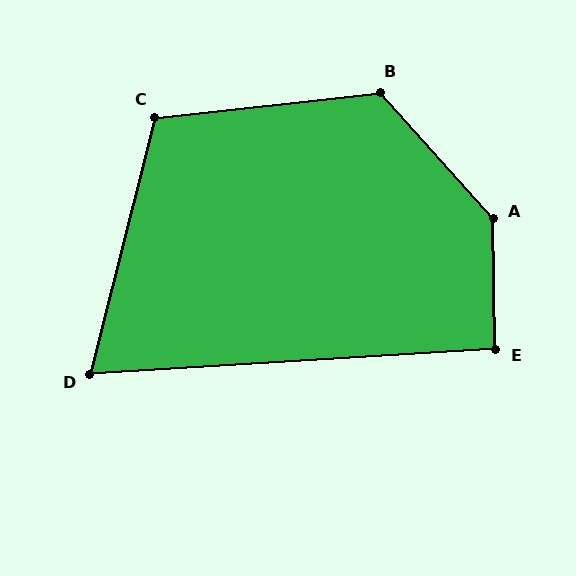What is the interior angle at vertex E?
Approximately 92 degrees (approximately right).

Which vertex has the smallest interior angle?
D, at approximately 72 degrees.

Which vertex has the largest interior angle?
A, at approximately 139 degrees.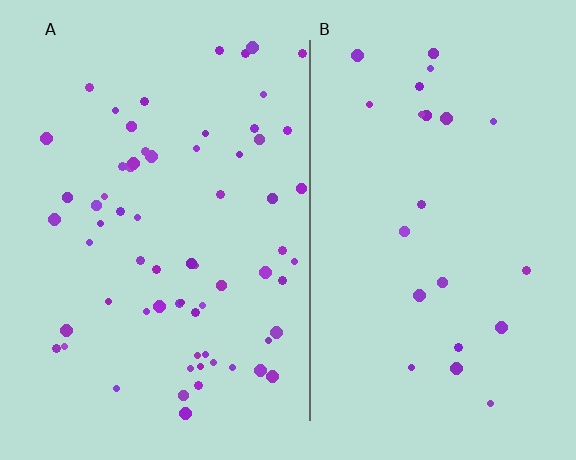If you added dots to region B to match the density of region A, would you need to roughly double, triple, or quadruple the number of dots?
Approximately triple.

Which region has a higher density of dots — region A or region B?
A (the left).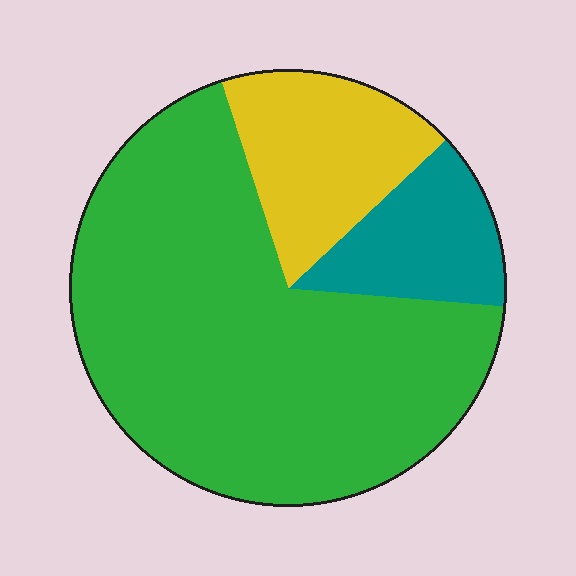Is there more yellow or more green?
Green.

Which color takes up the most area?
Green, at roughly 70%.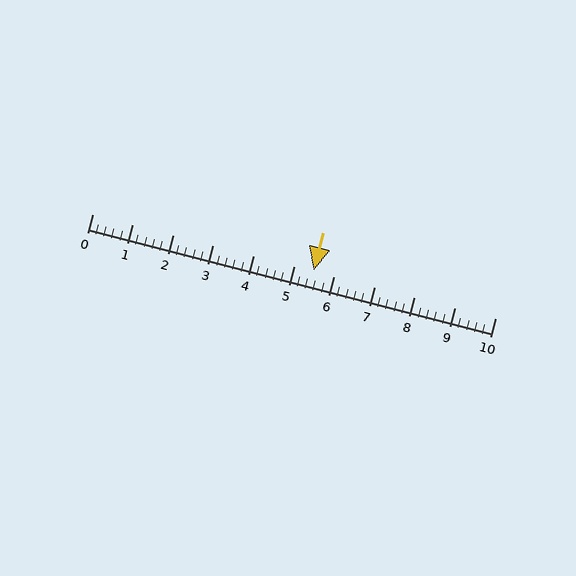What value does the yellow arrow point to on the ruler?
The yellow arrow points to approximately 5.5.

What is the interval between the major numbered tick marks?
The major tick marks are spaced 1 units apart.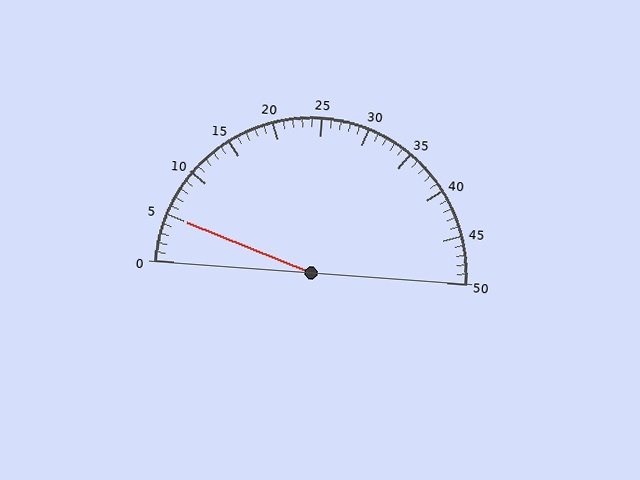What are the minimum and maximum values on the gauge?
The gauge ranges from 0 to 50.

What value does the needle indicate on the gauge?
The needle indicates approximately 5.